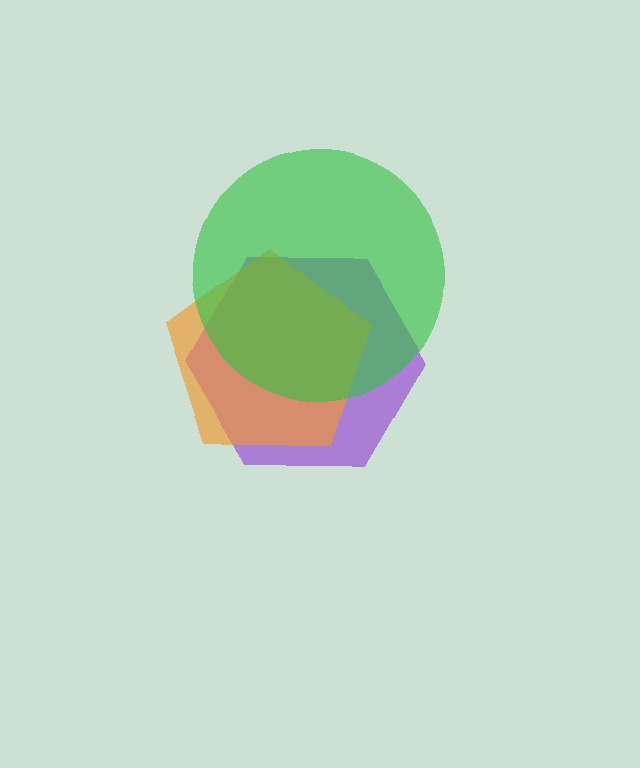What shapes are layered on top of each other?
The layered shapes are: a purple hexagon, an orange pentagon, a green circle.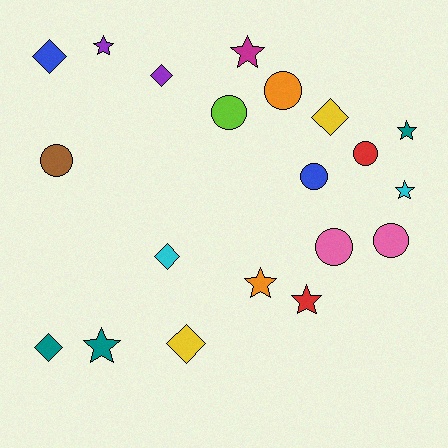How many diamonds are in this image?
There are 6 diamonds.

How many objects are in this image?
There are 20 objects.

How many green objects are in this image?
There are no green objects.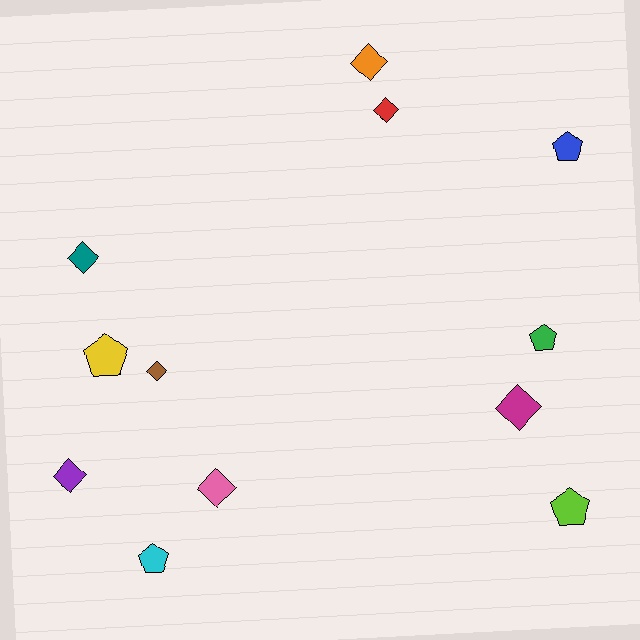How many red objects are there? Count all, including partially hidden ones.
There is 1 red object.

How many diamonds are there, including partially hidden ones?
There are 7 diamonds.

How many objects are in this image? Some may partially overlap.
There are 12 objects.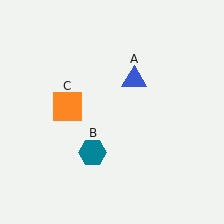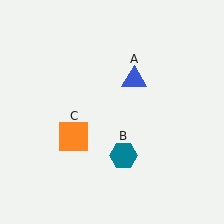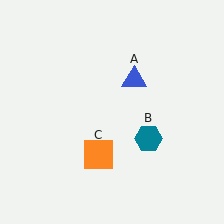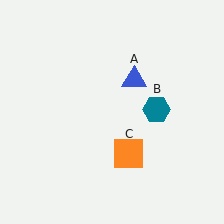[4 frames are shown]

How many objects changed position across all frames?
2 objects changed position: teal hexagon (object B), orange square (object C).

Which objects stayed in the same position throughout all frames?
Blue triangle (object A) remained stationary.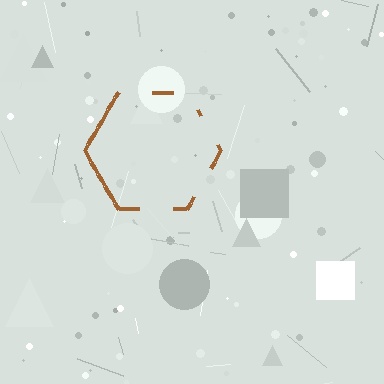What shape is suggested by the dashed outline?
The dashed outline suggests a hexagon.